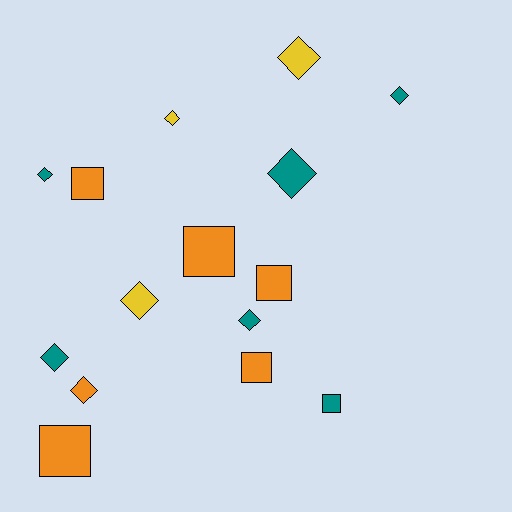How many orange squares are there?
There are 5 orange squares.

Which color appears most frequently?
Teal, with 6 objects.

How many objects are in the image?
There are 15 objects.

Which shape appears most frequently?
Diamond, with 9 objects.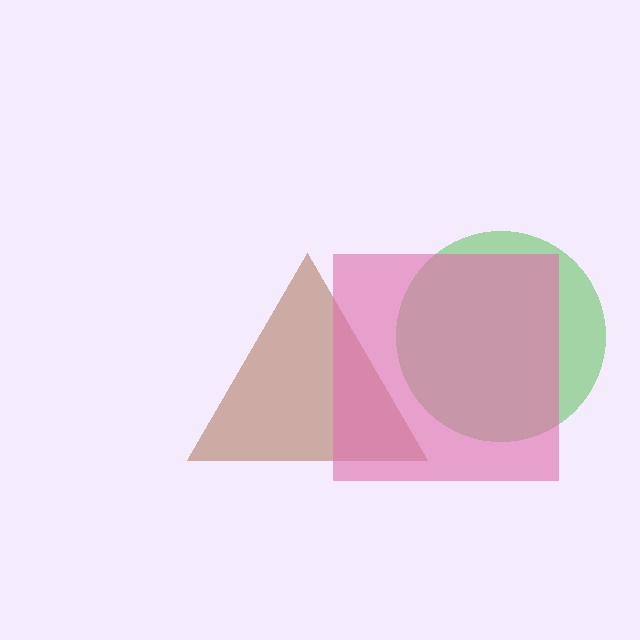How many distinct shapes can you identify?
There are 3 distinct shapes: a green circle, a brown triangle, a pink square.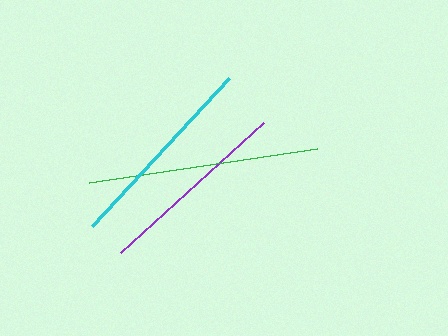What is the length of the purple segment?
The purple segment is approximately 193 pixels long.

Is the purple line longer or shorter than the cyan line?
The cyan line is longer than the purple line.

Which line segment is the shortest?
The purple line is the shortest at approximately 193 pixels.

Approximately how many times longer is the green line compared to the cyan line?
The green line is approximately 1.1 times the length of the cyan line.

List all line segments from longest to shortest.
From longest to shortest: green, cyan, purple.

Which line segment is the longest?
The green line is the longest at approximately 231 pixels.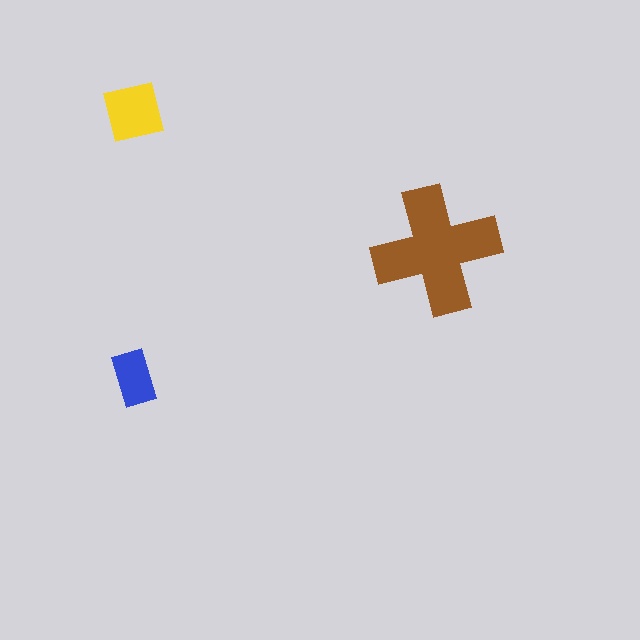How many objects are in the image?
There are 3 objects in the image.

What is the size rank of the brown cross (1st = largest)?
1st.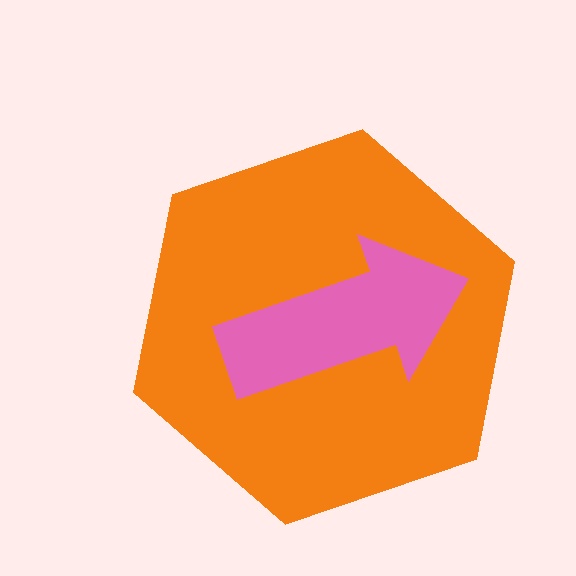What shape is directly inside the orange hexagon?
The pink arrow.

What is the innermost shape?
The pink arrow.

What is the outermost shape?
The orange hexagon.